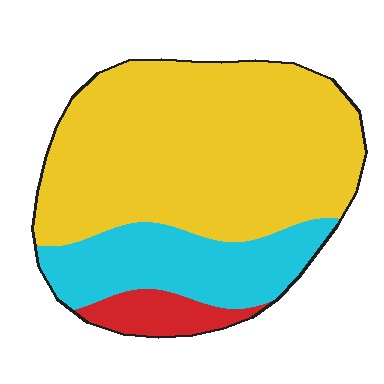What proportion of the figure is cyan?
Cyan takes up about one quarter (1/4) of the figure.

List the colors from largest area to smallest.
From largest to smallest: yellow, cyan, red.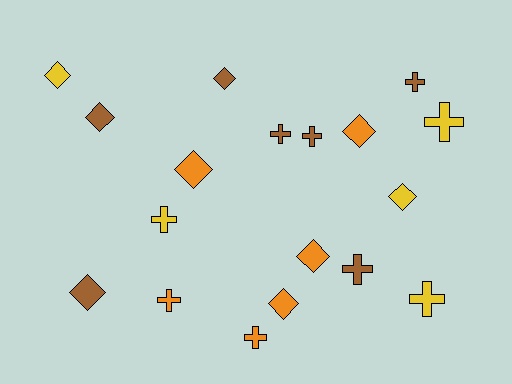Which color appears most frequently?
Brown, with 7 objects.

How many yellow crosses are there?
There are 3 yellow crosses.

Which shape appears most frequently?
Cross, with 9 objects.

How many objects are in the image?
There are 18 objects.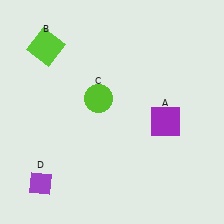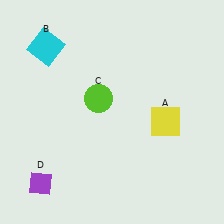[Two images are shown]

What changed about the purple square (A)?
In Image 1, A is purple. In Image 2, it changed to yellow.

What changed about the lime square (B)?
In Image 1, B is lime. In Image 2, it changed to cyan.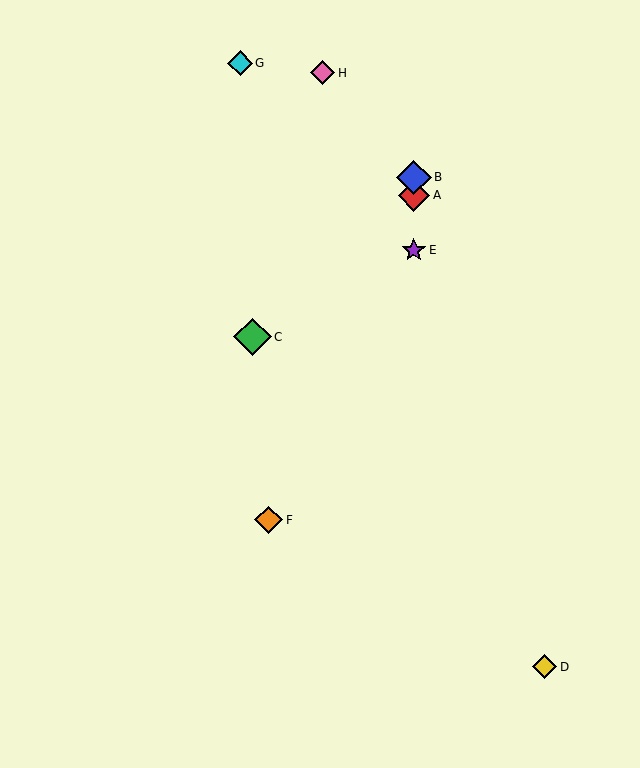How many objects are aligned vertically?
3 objects (A, B, E) are aligned vertically.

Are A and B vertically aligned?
Yes, both are at x≈414.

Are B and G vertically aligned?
No, B is at x≈414 and G is at x≈240.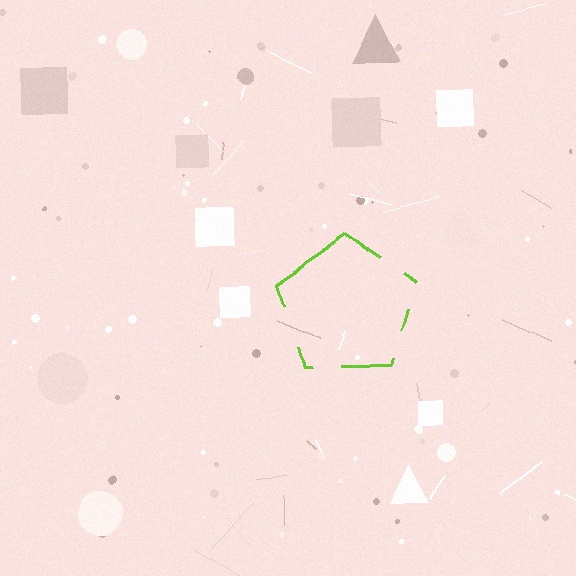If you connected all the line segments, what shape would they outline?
They would outline a pentagon.